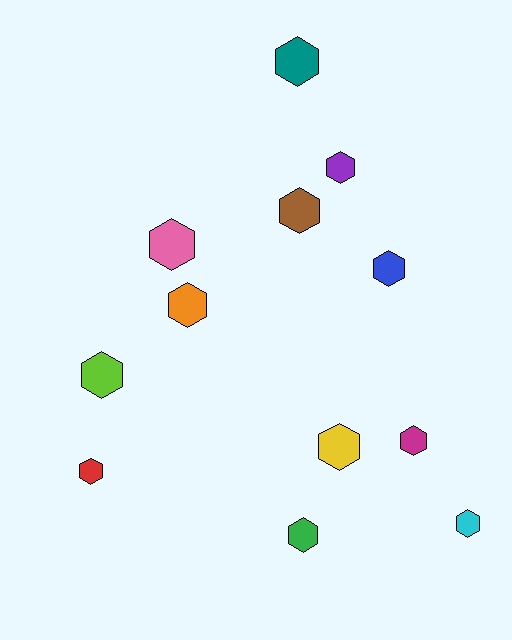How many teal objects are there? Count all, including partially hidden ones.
There is 1 teal object.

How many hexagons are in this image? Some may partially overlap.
There are 12 hexagons.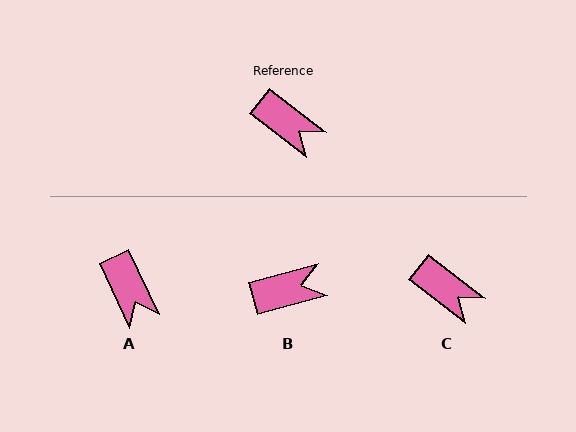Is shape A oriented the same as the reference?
No, it is off by about 27 degrees.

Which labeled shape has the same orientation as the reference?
C.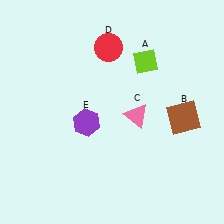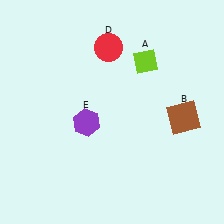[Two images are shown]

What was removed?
The pink triangle (C) was removed in Image 2.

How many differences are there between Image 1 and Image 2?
There is 1 difference between the two images.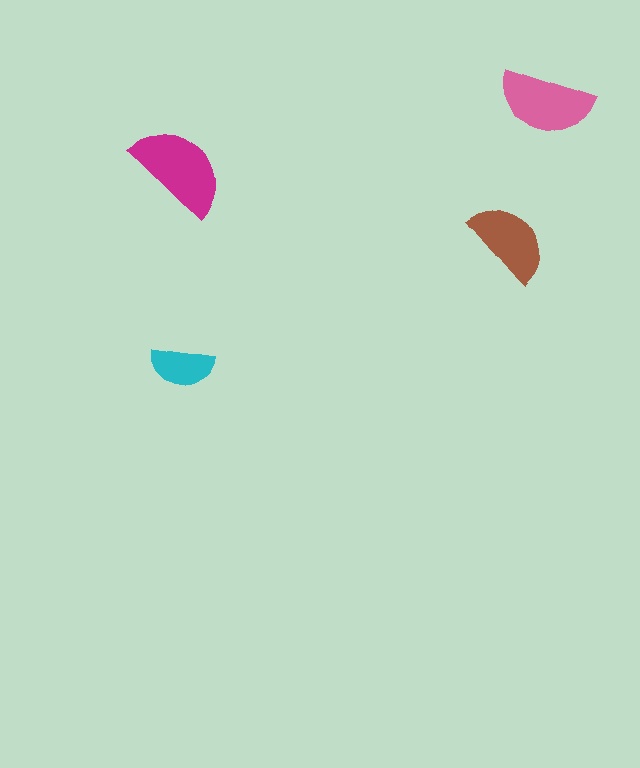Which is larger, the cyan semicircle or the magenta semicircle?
The magenta one.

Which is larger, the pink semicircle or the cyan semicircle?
The pink one.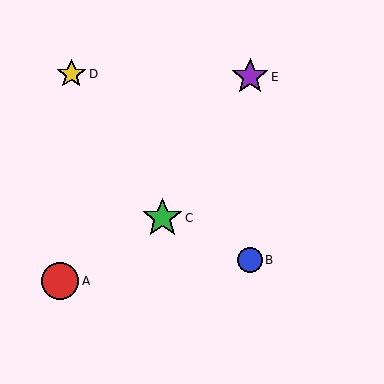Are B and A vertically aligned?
No, B is at x≈250 and A is at x≈60.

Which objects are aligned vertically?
Objects B, E are aligned vertically.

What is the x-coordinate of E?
Object E is at x≈250.